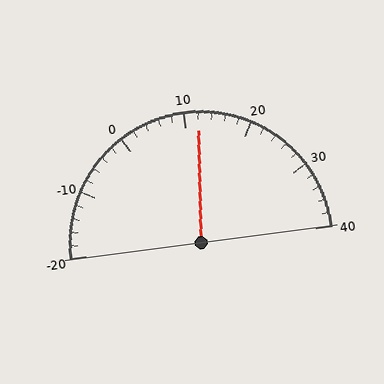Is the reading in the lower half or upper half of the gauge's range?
The reading is in the upper half of the range (-20 to 40).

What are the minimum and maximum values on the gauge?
The gauge ranges from -20 to 40.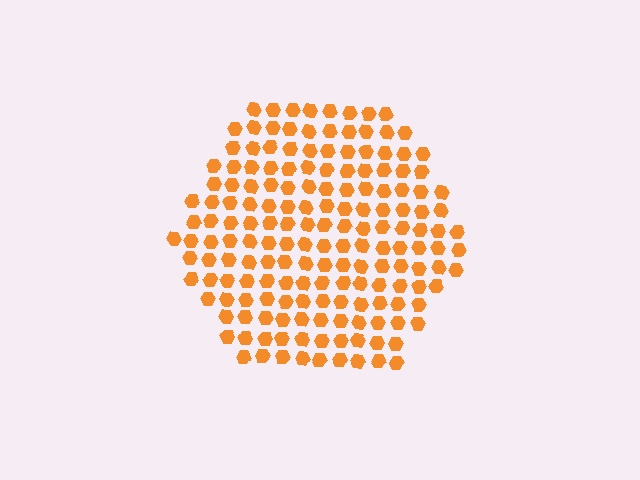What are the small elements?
The small elements are hexagons.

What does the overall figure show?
The overall figure shows a hexagon.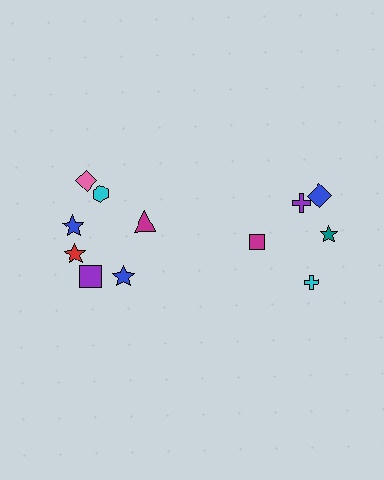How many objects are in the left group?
There are 7 objects.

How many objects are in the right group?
There are 5 objects.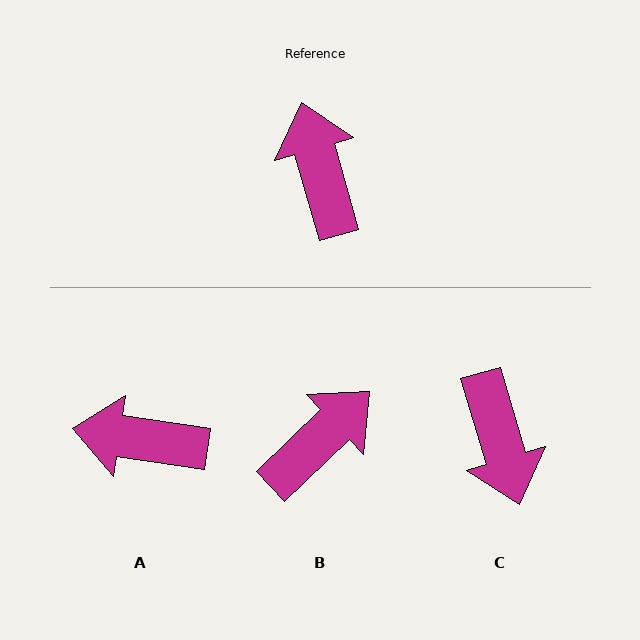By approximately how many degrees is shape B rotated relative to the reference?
Approximately 62 degrees clockwise.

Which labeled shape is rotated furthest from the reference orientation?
C, about 180 degrees away.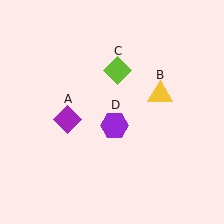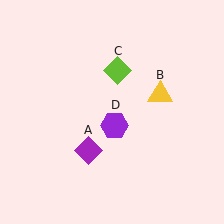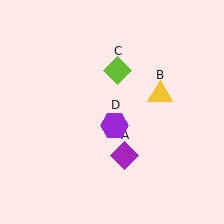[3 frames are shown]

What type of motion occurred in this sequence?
The purple diamond (object A) rotated counterclockwise around the center of the scene.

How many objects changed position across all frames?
1 object changed position: purple diamond (object A).